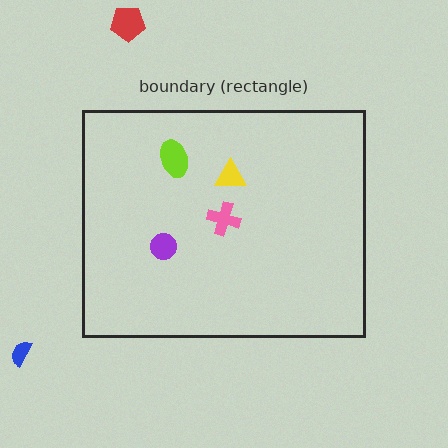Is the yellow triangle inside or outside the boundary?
Inside.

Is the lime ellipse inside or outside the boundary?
Inside.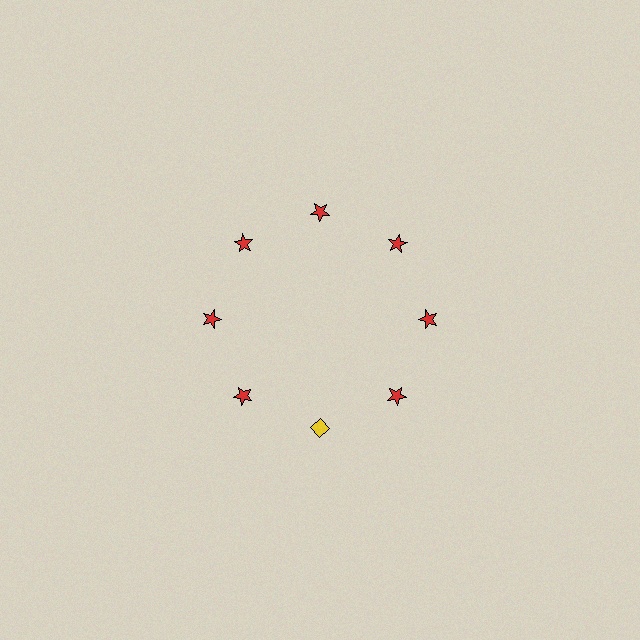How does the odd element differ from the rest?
It differs in both color (yellow instead of red) and shape (diamond instead of star).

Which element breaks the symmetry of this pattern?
The yellow diamond at roughly the 6 o'clock position breaks the symmetry. All other shapes are red stars.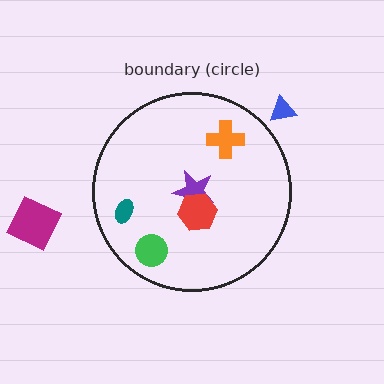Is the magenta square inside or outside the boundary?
Outside.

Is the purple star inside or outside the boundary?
Inside.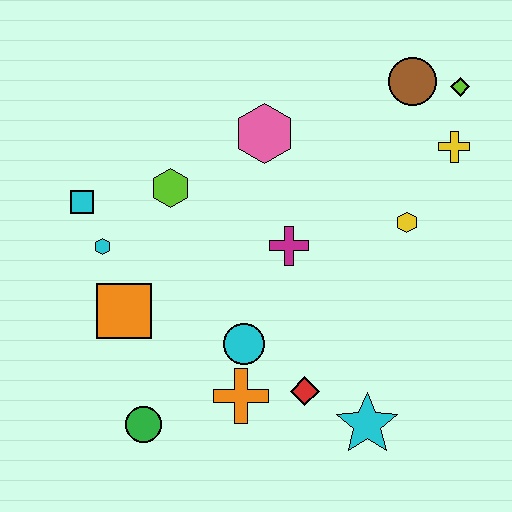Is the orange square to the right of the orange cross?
No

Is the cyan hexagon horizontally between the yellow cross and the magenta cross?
No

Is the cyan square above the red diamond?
Yes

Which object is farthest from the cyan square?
The lime diamond is farthest from the cyan square.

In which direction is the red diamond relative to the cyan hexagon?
The red diamond is to the right of the cyan hexagon.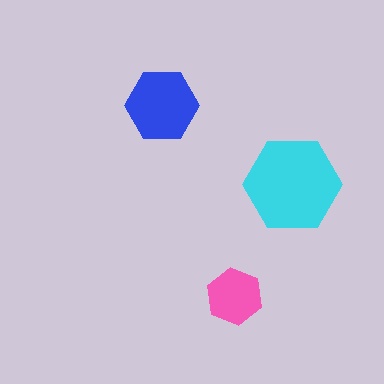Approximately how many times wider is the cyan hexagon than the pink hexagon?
About 1.5 times wider.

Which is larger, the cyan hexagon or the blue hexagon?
The cyan one.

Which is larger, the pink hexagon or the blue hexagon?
The blue one.